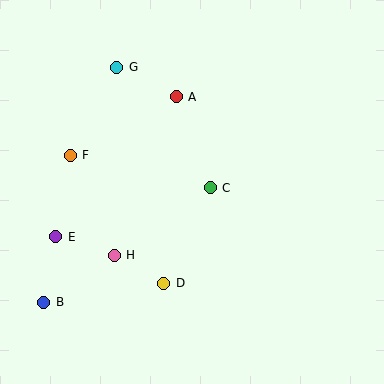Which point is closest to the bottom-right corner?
Point D is closest to the bottom-right corner.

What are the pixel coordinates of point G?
Point G is at (117, 67).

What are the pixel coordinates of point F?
Point F is at (70, 155).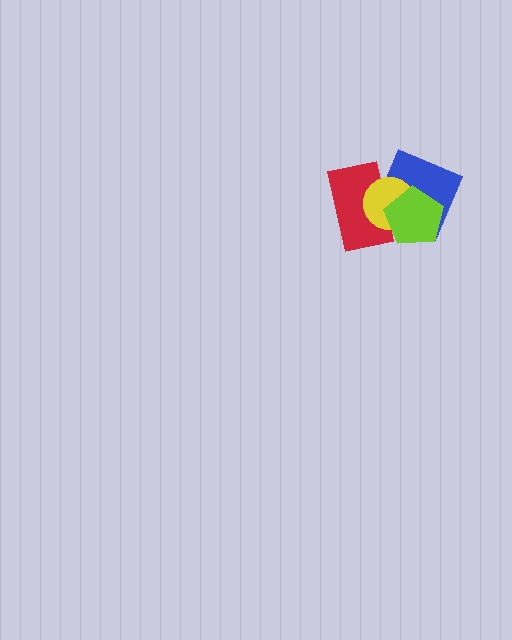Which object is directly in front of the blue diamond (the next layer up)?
The yellow circle is directly in front of the blue diamond.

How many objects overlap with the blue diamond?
3 objects overlap with the blue diamond.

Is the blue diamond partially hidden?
Yes, it is partially covered by another shape.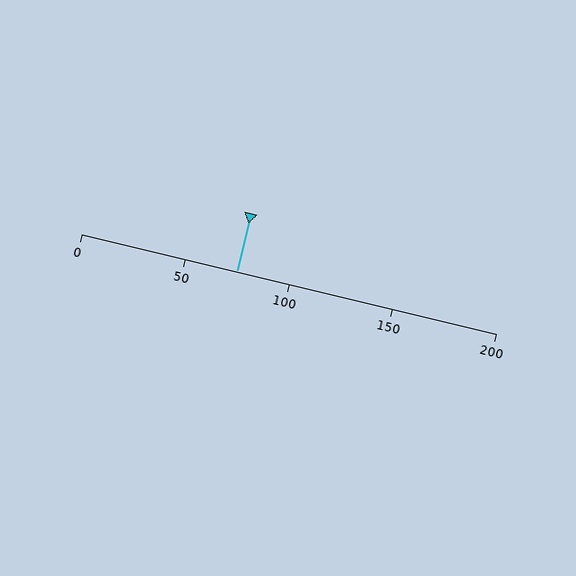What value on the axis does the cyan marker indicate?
The marker indicates approximately 75.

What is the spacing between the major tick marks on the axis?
The major ticks are spaced 50 apart.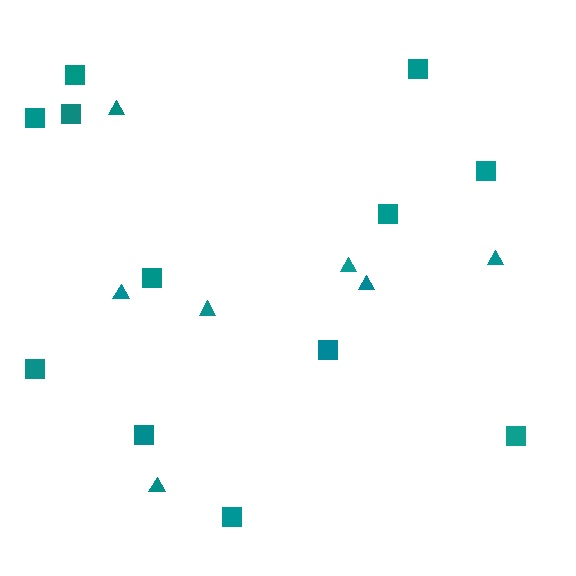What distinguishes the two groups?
There are 2 groups: one group of triangles (7) and one group of squares (12).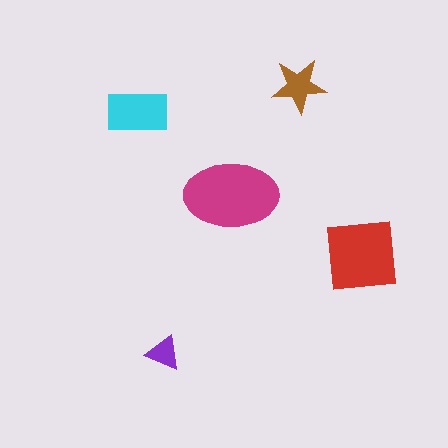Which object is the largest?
The magenta ellipse.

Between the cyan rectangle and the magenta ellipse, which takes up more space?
The magenta ellipse.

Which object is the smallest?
The purple triangle.